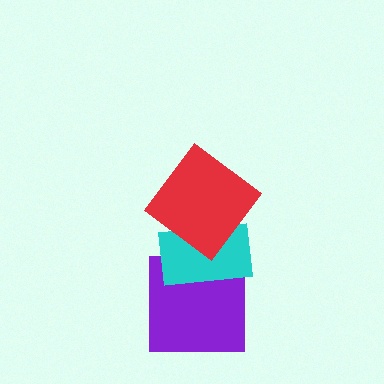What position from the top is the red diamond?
The red diamond is 1st from the top.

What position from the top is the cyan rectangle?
The cyan rectangle is 2nd from the top.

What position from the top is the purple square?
The purple square is 3rd from the top.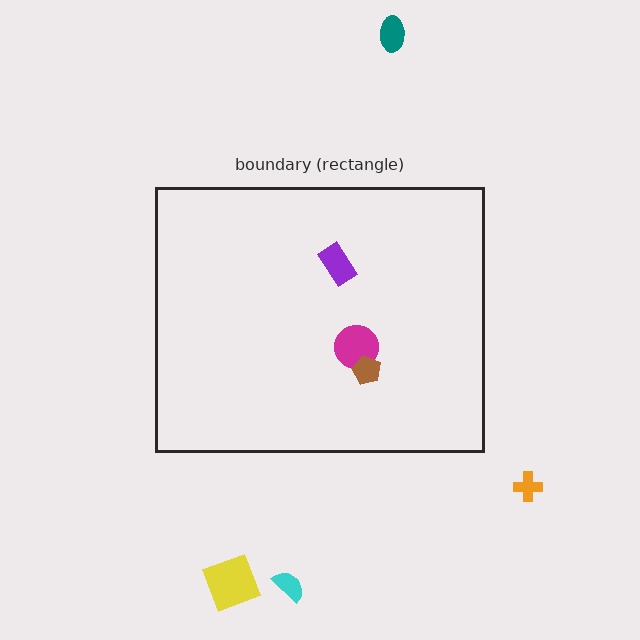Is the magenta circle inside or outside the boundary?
Inside.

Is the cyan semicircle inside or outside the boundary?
Outside.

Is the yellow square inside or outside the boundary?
Outside.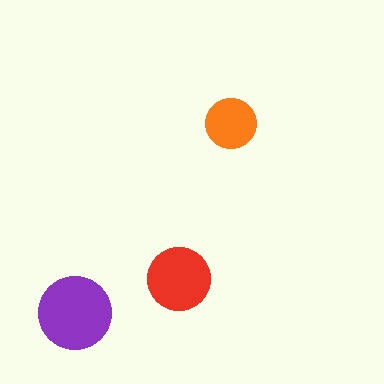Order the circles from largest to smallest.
the purple one, the red one, the orange one.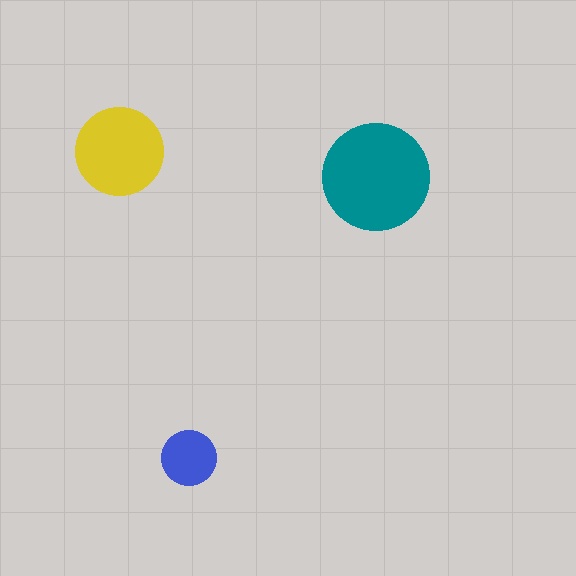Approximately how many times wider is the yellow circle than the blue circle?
About 1.5 times wider.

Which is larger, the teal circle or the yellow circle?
The teal one.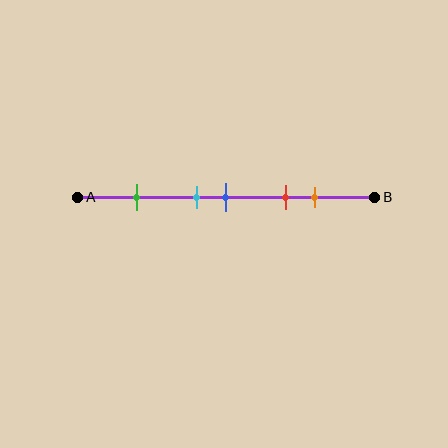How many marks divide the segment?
There are 5 marks dividing the segment.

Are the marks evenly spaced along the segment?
No, the marks are not evenly spaced.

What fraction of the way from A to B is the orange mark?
The orange mark is approximately 80% (0.8) of the way from A to B.